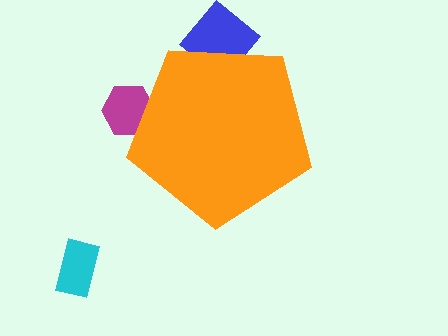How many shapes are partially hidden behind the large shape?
2 shapes are partially hidden.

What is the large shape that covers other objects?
An orange pentagon.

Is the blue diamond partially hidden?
Yes, the blue diamond is partially hidden behind the orange pentagon.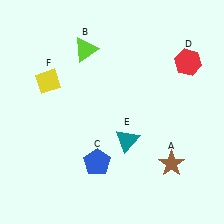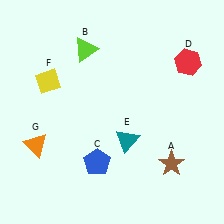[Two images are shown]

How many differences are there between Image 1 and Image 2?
There is 1 difference between the two images.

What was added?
An orange triangle (G) was added in Image 2.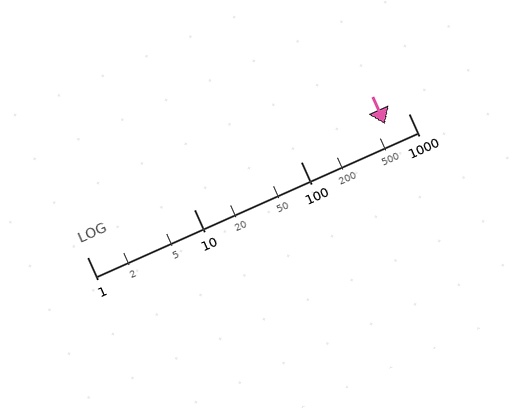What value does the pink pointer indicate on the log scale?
The pointer indicates approximately 610.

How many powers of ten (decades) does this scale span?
The scale spans 3 decades, from 1 to 1000.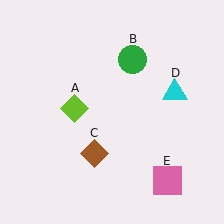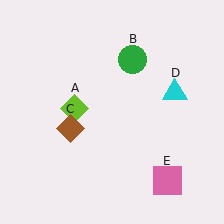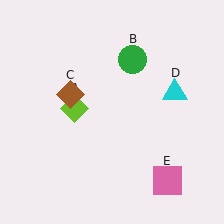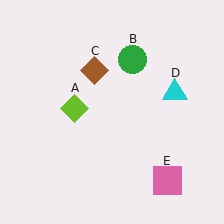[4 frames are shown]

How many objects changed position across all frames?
1 object changed position: brown diamond (object C).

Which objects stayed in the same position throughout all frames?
Lime diamond (object A) and green circle (object B) and cyan triangle (object D) and pink square (object E) remained stationary.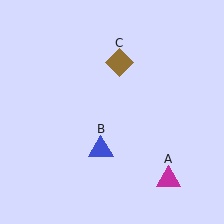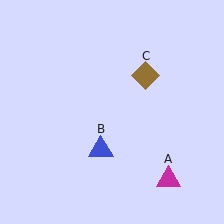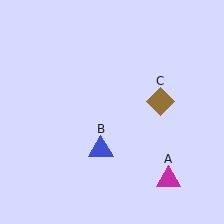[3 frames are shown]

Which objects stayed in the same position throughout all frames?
Magenta triangle (object A) and blue triangle (object B) remained stationary.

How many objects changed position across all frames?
1 object changed position: brown diamond (object C).